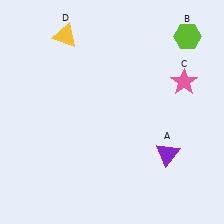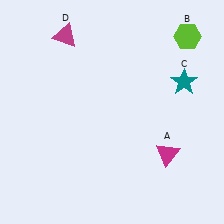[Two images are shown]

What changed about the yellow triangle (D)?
In Image 1, D is yellow. In Image 2, it changed to magenta.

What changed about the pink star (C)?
In Image 1, C is pink. In Image 2, it changed to teal.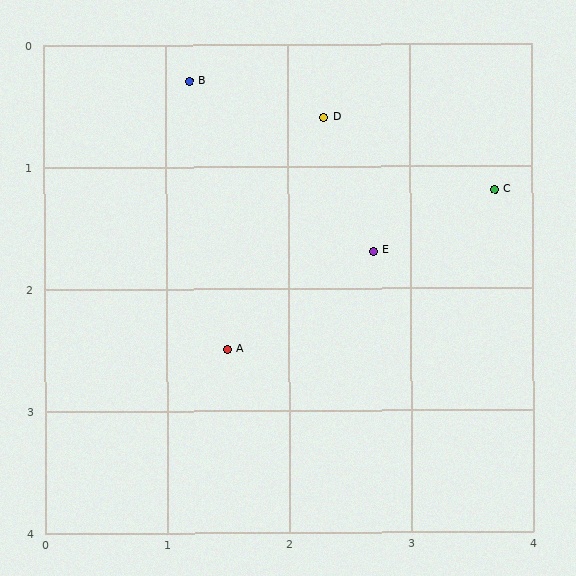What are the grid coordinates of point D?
Point D is at approximately (2.3, 0.6).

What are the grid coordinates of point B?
Point B is at approximately (1.2, 0.3).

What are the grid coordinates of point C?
Point C is at approximately (3.7, 1.2).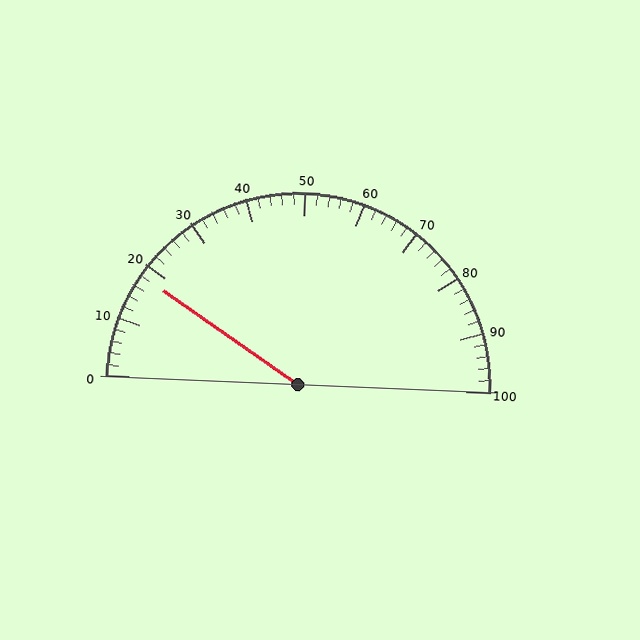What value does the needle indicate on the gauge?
The needle indicates approximately 18.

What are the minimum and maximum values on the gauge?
The gauge ranges from 0 to 100.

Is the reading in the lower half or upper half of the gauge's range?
The reading is in the lower half of the range (0 to 100).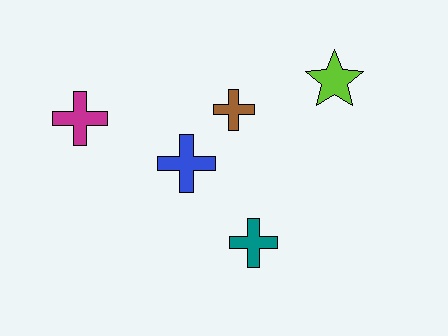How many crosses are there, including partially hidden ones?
There are 4 crosses.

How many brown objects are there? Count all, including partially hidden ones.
There is 1 brown object.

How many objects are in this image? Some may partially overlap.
There are 5 objects.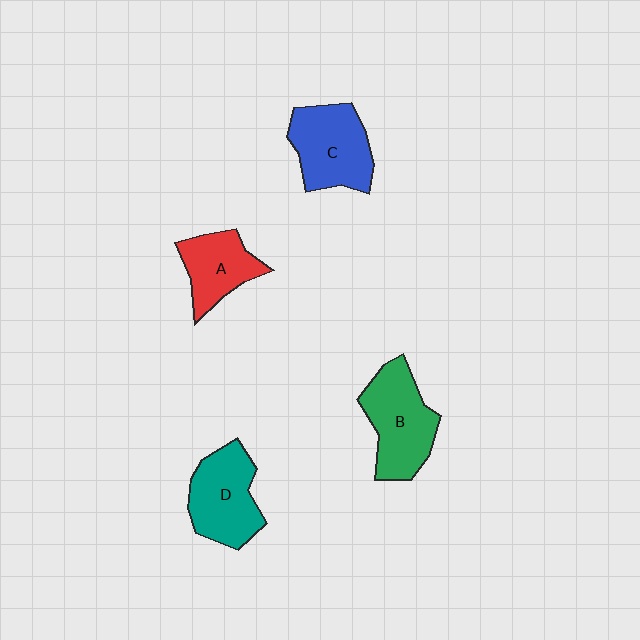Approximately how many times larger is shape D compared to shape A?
Approximately 1.3 times.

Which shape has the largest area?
Shape B (green).